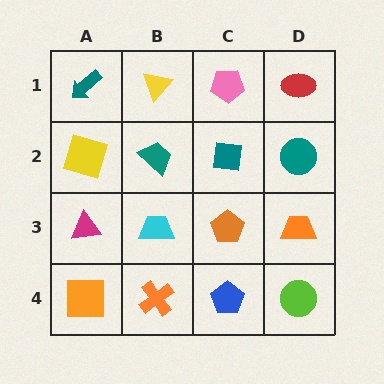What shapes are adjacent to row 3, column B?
A teal trapezoid (row 2, column B), an orange cross (row 4, column B), a magenta triangle (row 3, column A), an orange pentagon (row 3, column C).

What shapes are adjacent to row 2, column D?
A red ellipse (row 1, column D), an orange trapezoid (row 3, column D), a teal square (row 2, column C).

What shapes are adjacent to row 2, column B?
A yellow triangle (row 1, column B), a cyan trapezoid (row 3, column B), a yellow square (row 2, column A), a teal square (row 2, column C).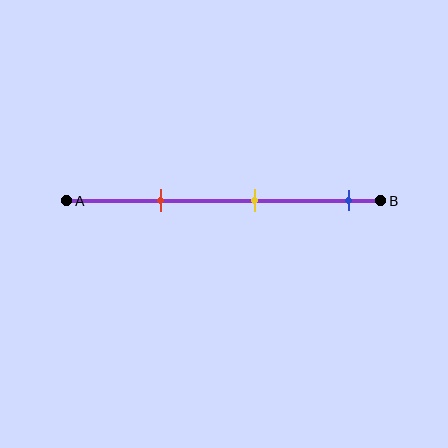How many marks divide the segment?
There are 3 marks dividing the segment.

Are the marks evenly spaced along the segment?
Yes, the marks are approximately evenly spaced.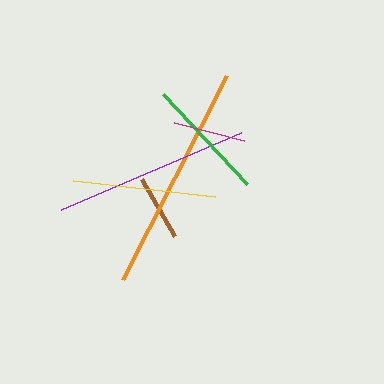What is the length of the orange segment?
The orange segment is approximately 229 pixels long.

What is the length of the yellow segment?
The yellow segment is approximately 143 pixels long.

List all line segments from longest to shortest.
From longest to shortest: orange, purple, yellow, green, magenta, brown.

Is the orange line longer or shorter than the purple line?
The orange line is longer than the purple line.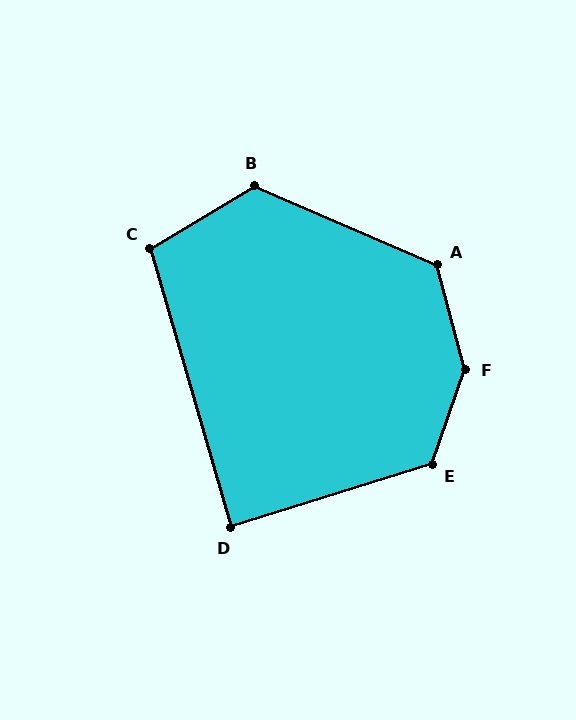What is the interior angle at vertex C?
Approximately 105 degrees (obtuse).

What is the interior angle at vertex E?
Approximately 127 degrees (obtuse).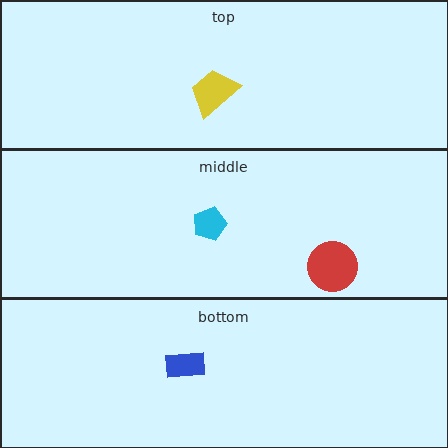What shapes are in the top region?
The yellow trapezoid.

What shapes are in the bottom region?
The blue rectangle.